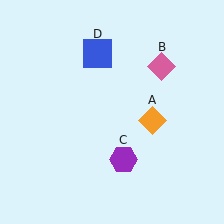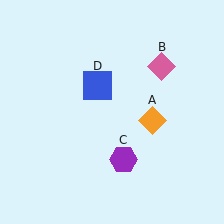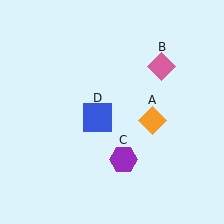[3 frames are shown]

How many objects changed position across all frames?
1 object changed position: blue square (object D).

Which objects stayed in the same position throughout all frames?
Orange diamond (object A) and pink diamond (object B) and purple hexagon (object C) remained stationary.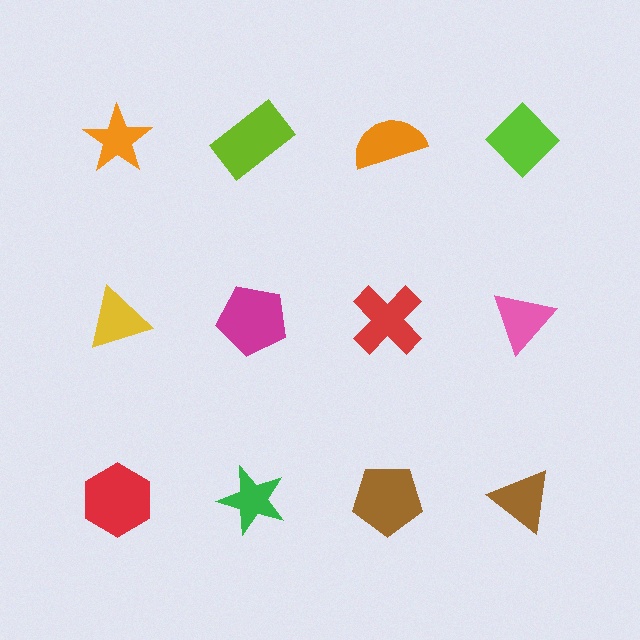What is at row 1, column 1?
An orange star.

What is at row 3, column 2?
A green star.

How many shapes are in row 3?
4 shapes.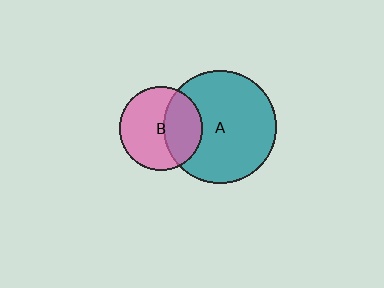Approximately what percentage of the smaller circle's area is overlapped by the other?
Approximately 40%.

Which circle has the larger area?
Circle A (teal).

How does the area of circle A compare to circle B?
Approximately 1.8 times.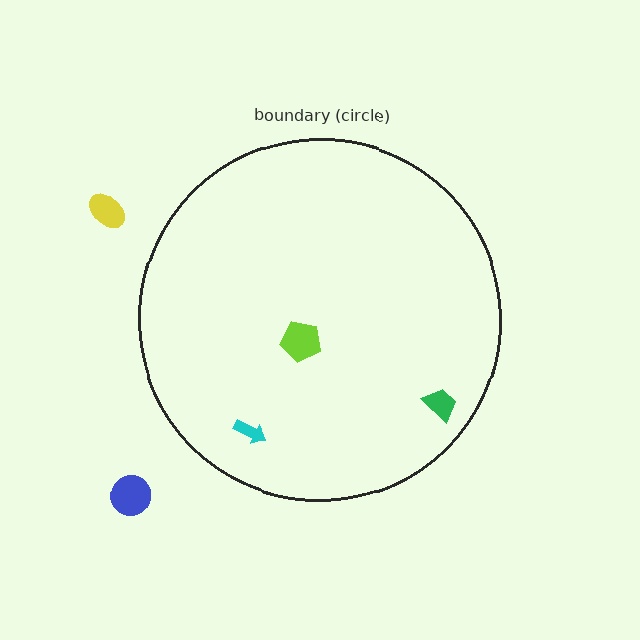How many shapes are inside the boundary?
3 inside, 2 outside.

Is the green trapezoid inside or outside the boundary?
Inside.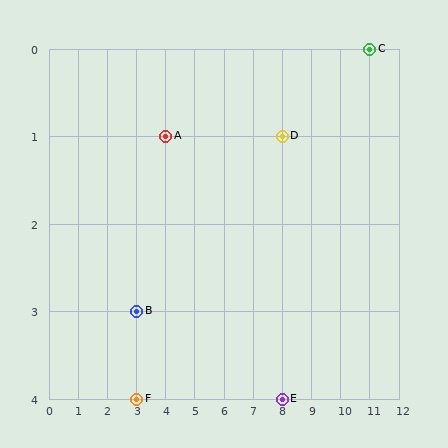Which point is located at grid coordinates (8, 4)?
Point E is at (8, 4).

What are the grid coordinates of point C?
Point C is at grid coordinates (11, 0).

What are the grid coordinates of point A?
Point A is at grid coordinates (4, 1).